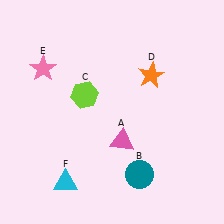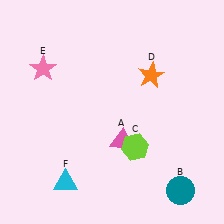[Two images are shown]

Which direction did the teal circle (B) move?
The teal circle (B) moved right.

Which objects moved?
The objects that moved are: the teal circle (B), the lime hexagon (C).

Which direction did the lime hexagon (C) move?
The lime hexagon (C) moved down.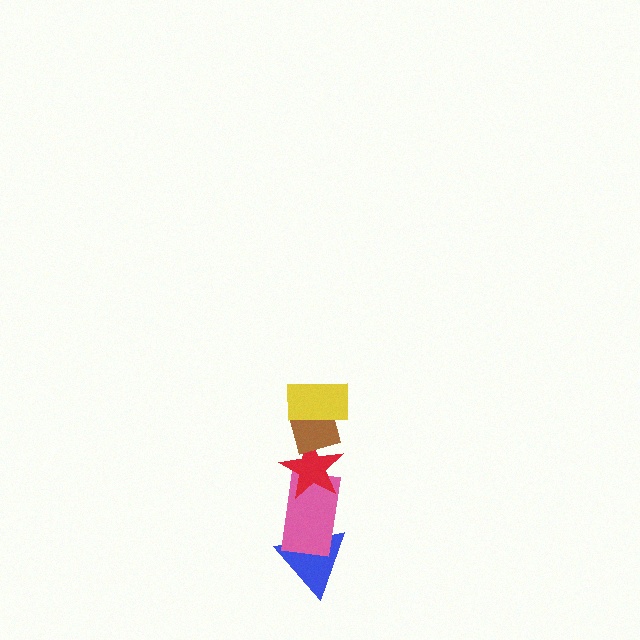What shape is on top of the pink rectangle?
The red star is on top of the pink rectangle.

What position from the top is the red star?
The red star is 3rd from the top.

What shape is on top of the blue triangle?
The pink rectangle is on top of the blue triangle.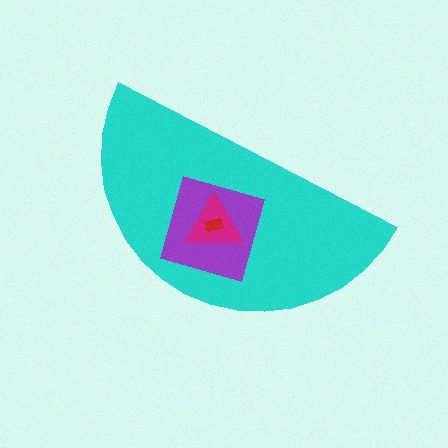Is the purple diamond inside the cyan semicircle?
Yes.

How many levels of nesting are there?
4.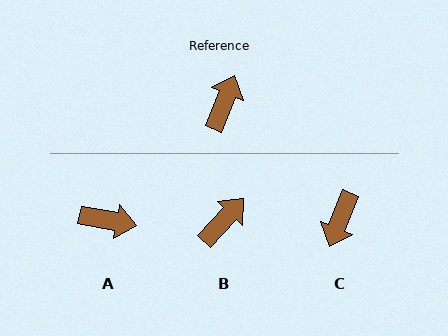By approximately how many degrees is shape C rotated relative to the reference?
Approximately 180 degrees clockwise.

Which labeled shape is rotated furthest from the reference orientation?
C, about 180 degrees away.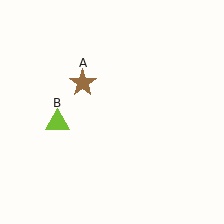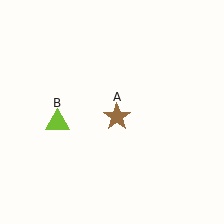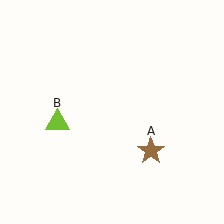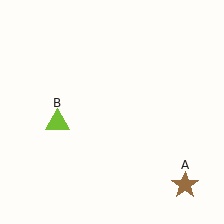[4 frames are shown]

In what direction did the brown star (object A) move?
The brown star (object A) moved down and to the right.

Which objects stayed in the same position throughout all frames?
Lime triangle (object B) remained stationary.